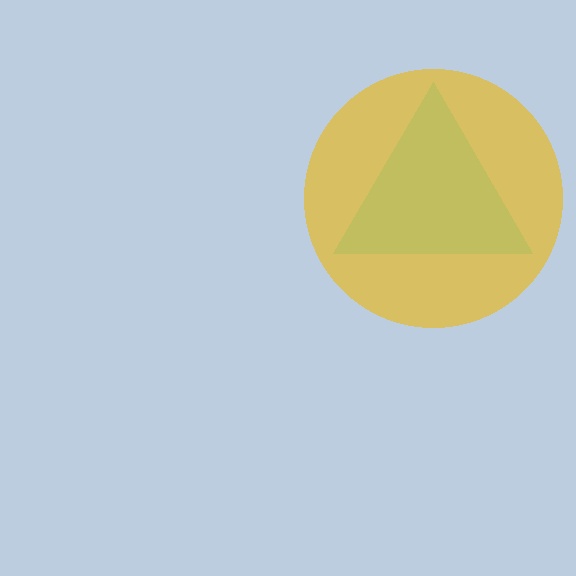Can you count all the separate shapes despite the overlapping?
Yes, there are 2 separate shapes.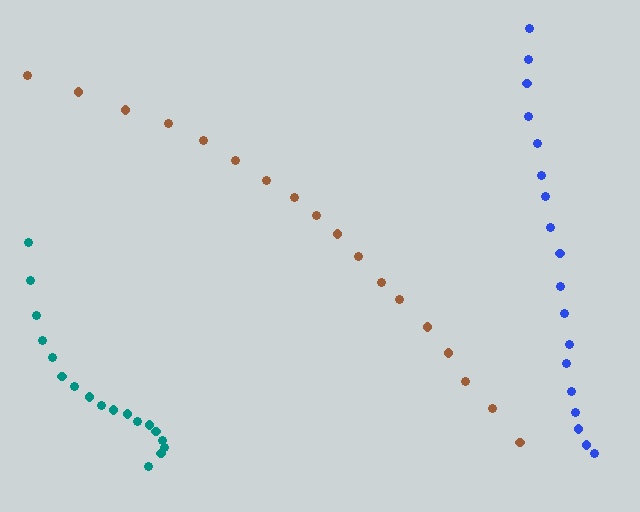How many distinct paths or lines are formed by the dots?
There are 3 distinct paths.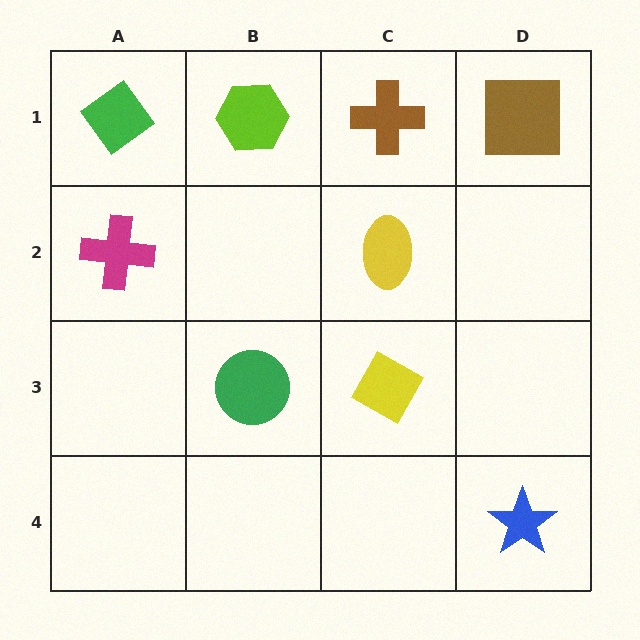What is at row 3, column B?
A green circle.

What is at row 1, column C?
A brown cross.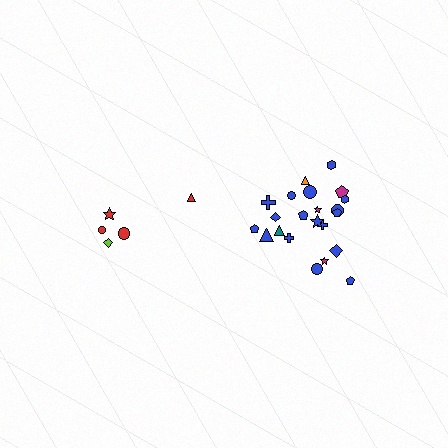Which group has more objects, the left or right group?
The right group.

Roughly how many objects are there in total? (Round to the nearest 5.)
Roughly 25 objects in total.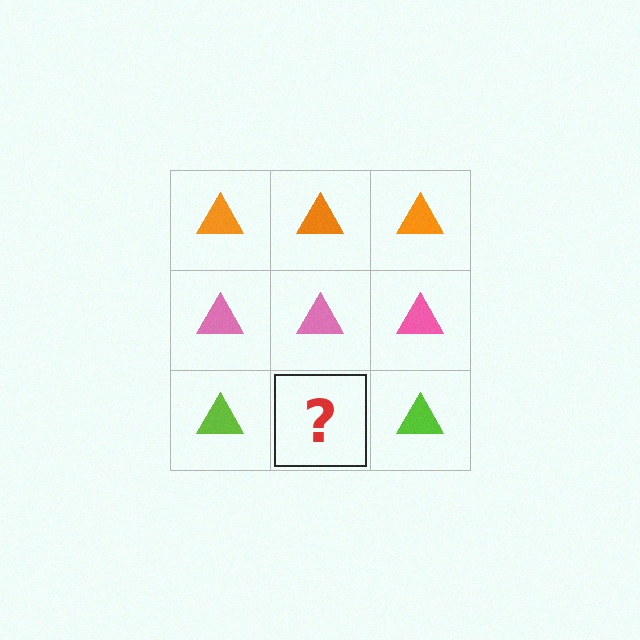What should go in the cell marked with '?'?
The missing cell should contain a lime triangle.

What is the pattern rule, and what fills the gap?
The rule is that each row has a consistent color. The gap should be filled with a lime triangle.